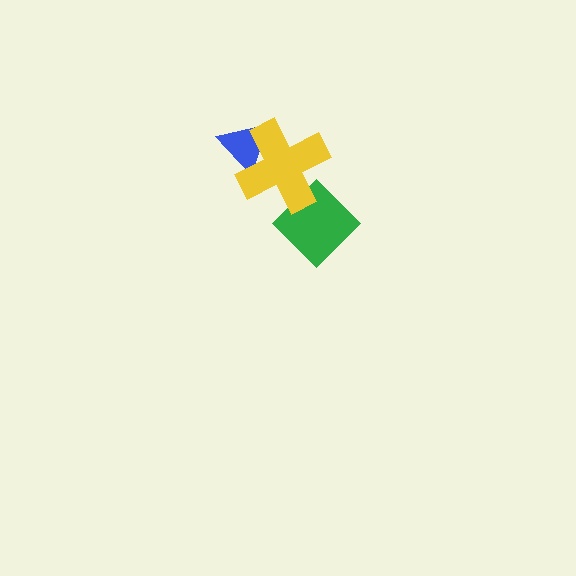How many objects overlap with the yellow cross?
2 objects overlap with the yellow cross.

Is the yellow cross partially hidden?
No, no other shape covers it.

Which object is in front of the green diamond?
The yellow cross is in front of the green diamond.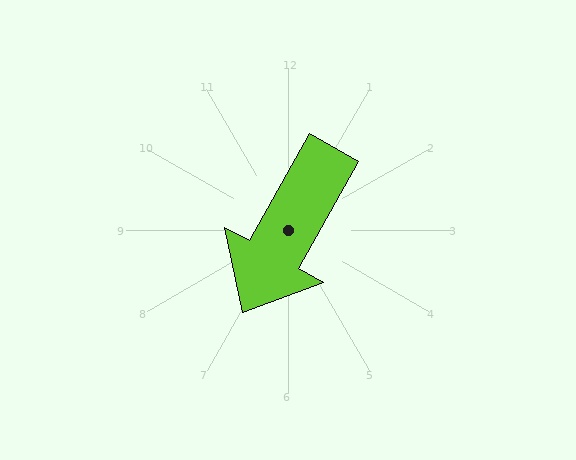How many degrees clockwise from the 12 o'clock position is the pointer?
Approximately 209 degrees.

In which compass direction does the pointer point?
Southwest.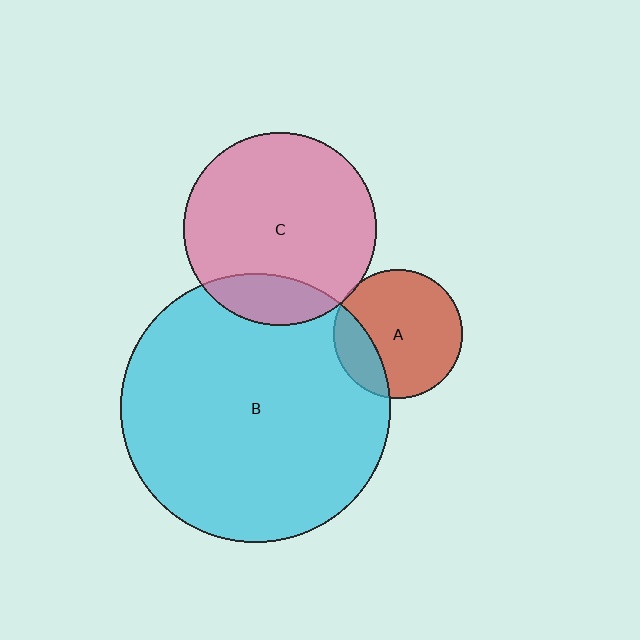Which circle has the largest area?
Circle B (cyan).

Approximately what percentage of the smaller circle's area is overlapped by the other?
Approximately 15%.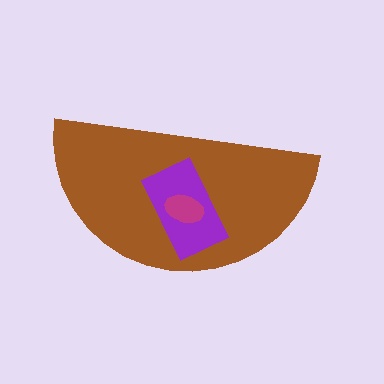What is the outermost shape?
The brown semicircle.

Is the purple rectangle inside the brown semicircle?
Yes.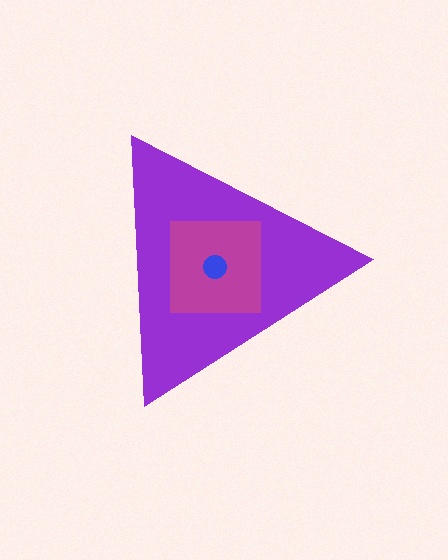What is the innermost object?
The blue circle.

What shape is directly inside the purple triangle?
The magenta square.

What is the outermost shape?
The purple triangle.